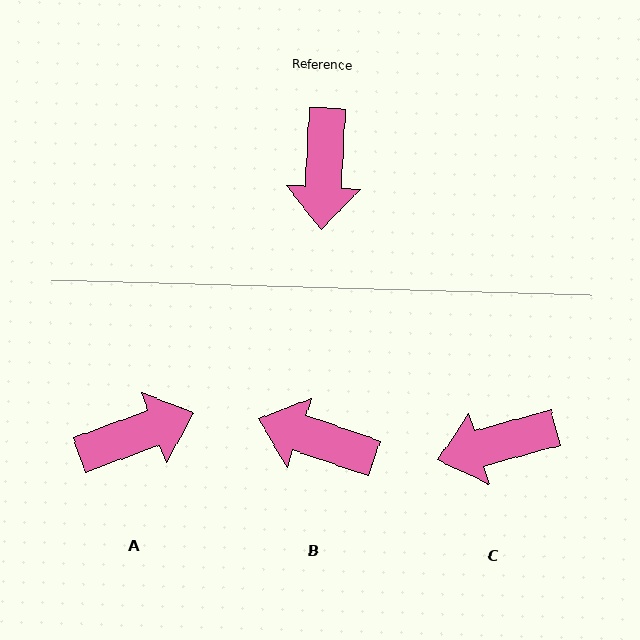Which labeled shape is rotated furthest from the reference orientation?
A, about 113 degrees away.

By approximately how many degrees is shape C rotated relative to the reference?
Approximately 71 degrees clockwise.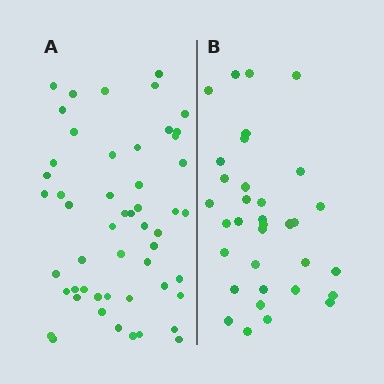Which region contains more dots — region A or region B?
Region A (the left region) has more dots.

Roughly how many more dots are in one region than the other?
Region A has approximately 20 more dots than region B.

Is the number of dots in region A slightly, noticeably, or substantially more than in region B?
Region A has substantially more. The ratio is roughly 1.5 to 1.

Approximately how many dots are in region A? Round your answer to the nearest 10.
About 50 dots. (The exact count is 52, which rounds to 50.)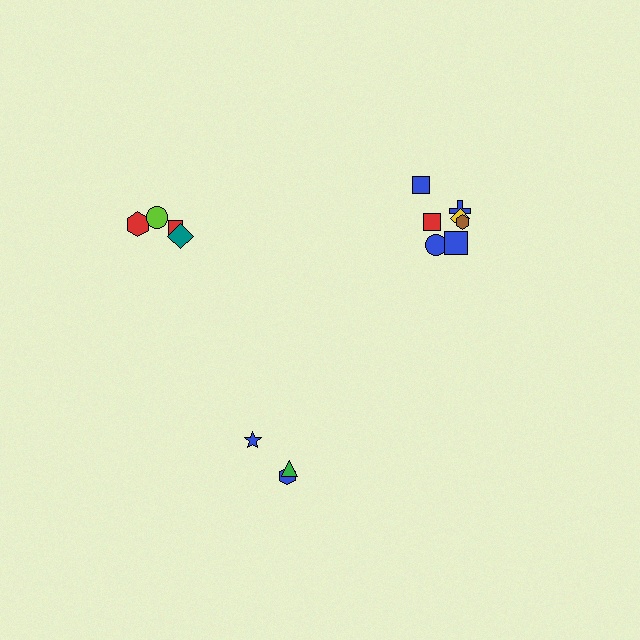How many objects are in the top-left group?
There are 4 objects.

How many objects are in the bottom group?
There are 3 objects.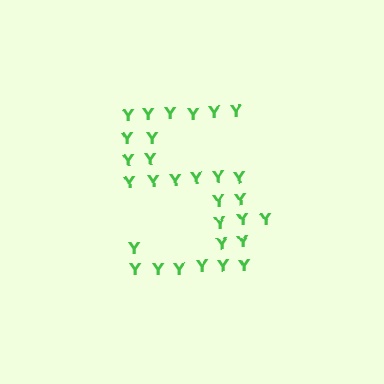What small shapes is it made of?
It is made of small letter Y's.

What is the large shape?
The large shape is the digit 5.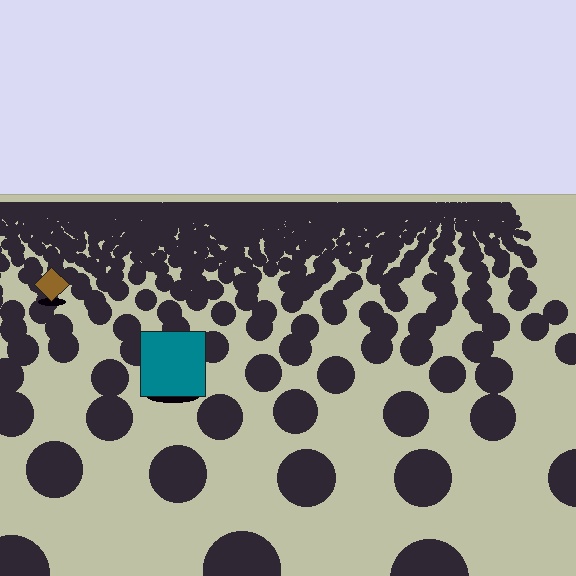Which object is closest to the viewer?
The teal square is closest. The texture marks near it are larger and more spread out.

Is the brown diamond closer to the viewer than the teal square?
No. The teal square is closer — you can tell from the texture gradient: the ground texture is coarser near it.